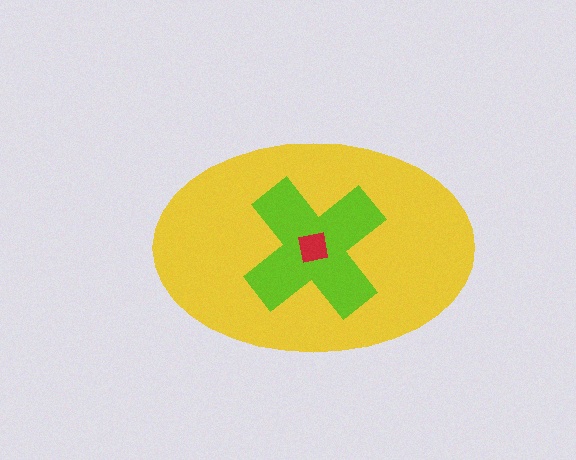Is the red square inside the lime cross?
Yes.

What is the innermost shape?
The red square.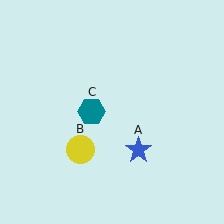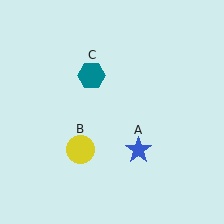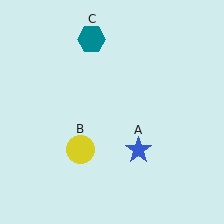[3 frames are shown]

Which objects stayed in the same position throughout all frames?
Blue star (object A) and yellow circle (object B) remained stationary.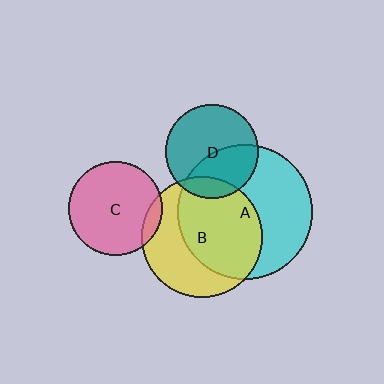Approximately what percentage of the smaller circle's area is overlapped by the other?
Approximately 40%.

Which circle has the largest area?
Circle A (cyan).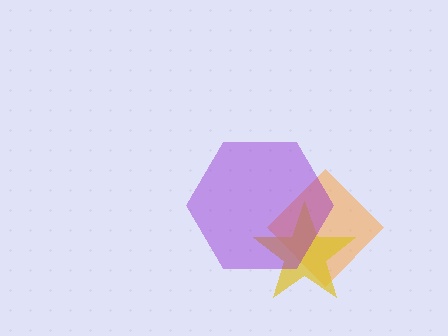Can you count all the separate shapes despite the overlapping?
Yes, there are 3 separate shapes.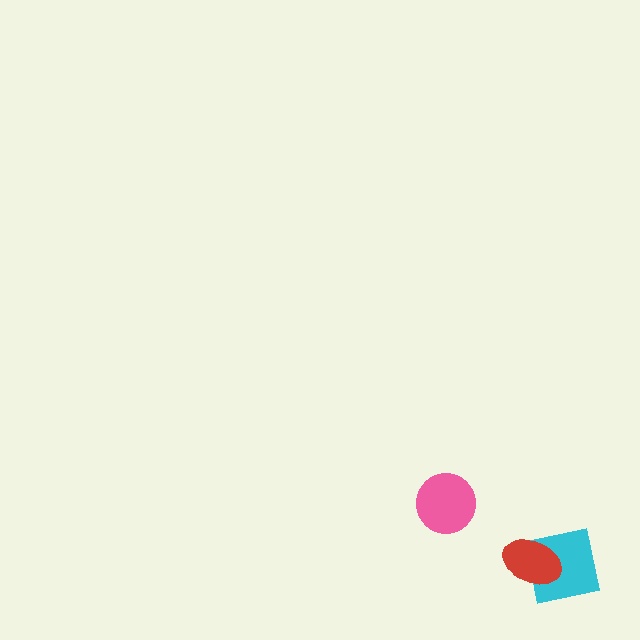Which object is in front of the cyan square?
The red ellipse is in front of the cyan square.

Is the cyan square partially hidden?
Yes, it is partially covered by another shape.